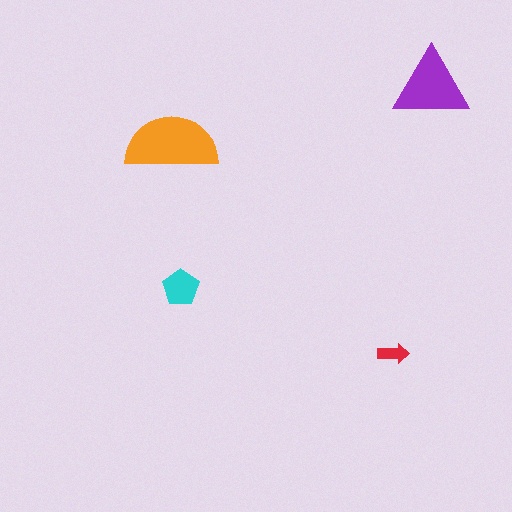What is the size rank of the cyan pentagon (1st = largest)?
3rd.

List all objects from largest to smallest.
The orange semicircle, the purple triangle, the cyan pentagon, the red arrow.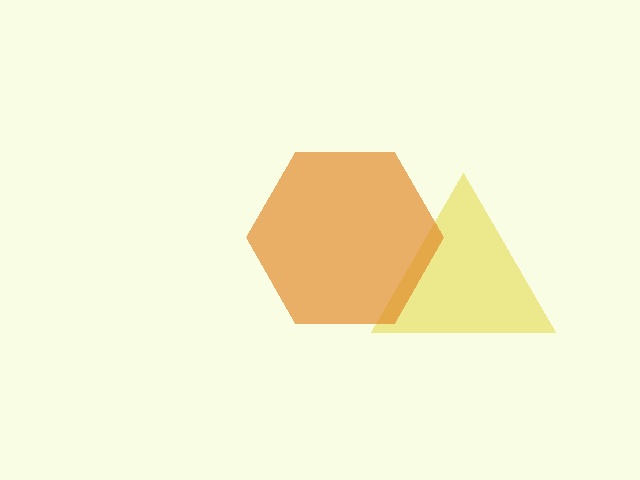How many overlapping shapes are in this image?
There are 2 overlapping shapes in the image.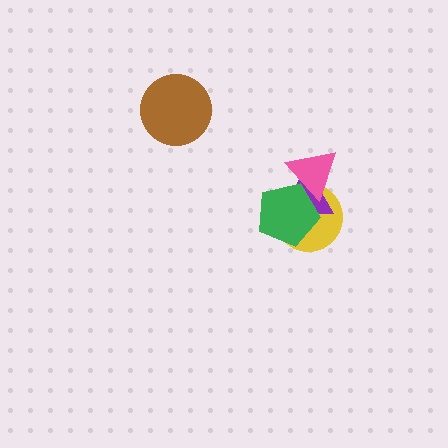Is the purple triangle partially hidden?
Yes, it is partially covered by another shape.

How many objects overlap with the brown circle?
0 objects overlap with the brown circle.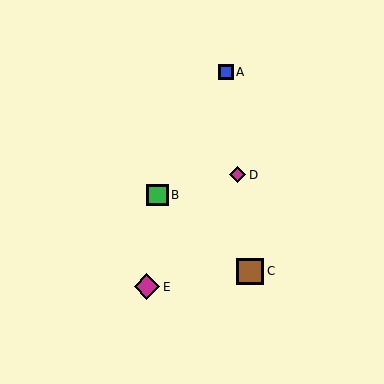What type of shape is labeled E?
Shape E is a magenta diamond.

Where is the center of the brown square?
The center of the brown square is at (250, 271).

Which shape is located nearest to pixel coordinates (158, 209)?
The green square (labeled B) at (157, 195) is nearest to that location.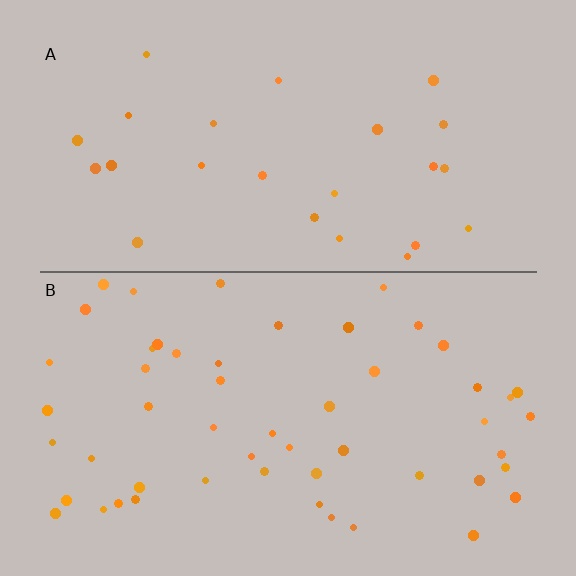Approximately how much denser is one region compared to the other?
Approximately 2.1× — region B over region A.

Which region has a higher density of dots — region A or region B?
B (the bottom).